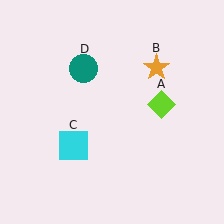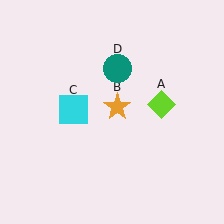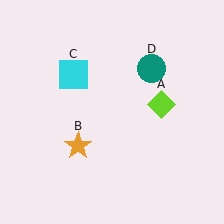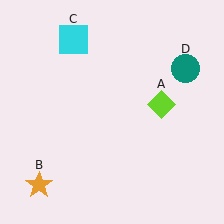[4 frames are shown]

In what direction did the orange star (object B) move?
The orange star (object B) moved down and to the left.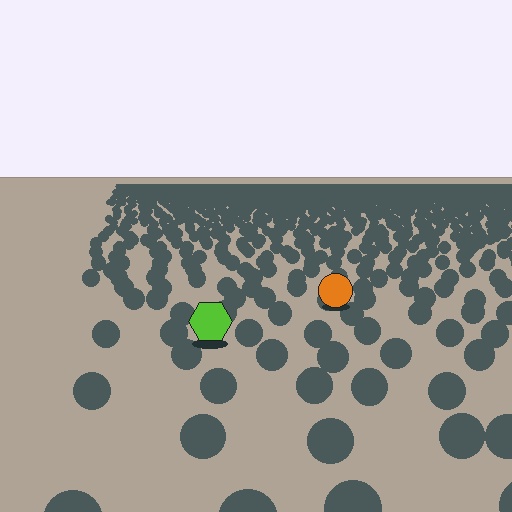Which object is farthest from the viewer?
The orange circle is farthest from the viewer. It appears smaller and the ground texture around it is denser.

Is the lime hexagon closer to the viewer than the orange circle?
Yes. The lime hexagon is closer — you can tell from the texture gradient: the ground texture is coarser near it.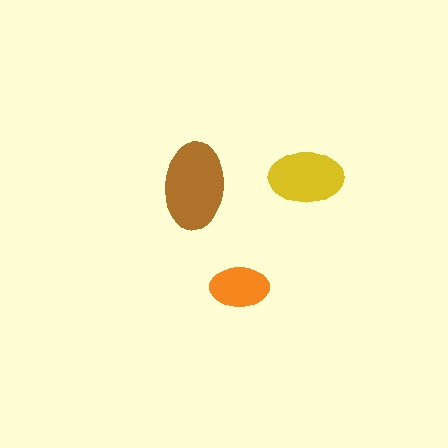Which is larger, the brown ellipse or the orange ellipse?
The brown one.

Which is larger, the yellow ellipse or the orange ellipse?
The yellow one.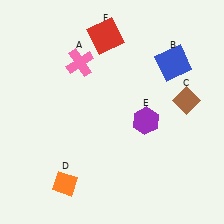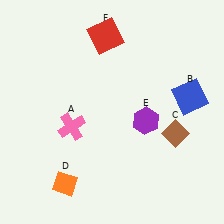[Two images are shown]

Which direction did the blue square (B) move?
The blue square (B) moved down.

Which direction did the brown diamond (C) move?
The brown diamond (C) moved down.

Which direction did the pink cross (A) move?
The pink cross (A) moved down.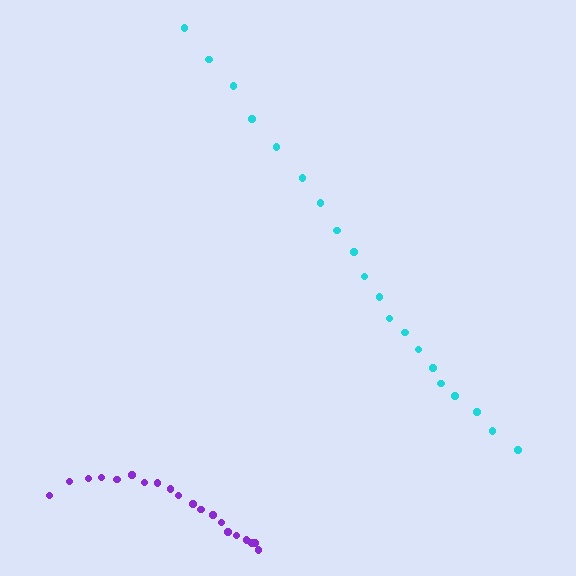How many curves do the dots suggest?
There are 2 distinct paths.